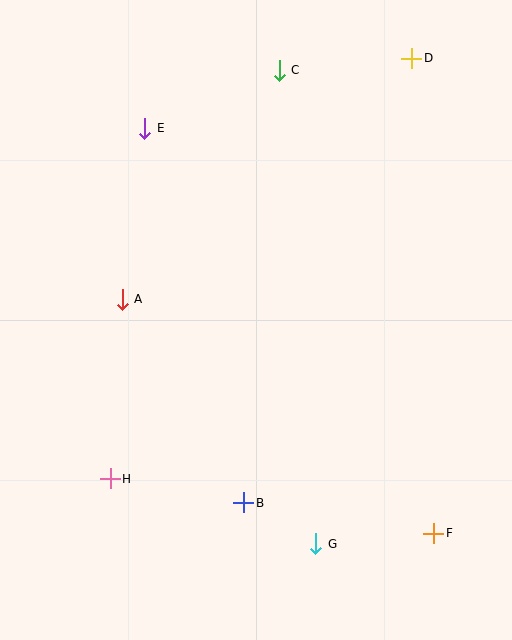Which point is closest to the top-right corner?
Point D is closest to the top-right corner.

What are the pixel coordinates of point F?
Point F is at (434, 533).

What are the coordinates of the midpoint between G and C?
The midpoint between G and C is at (298, 307).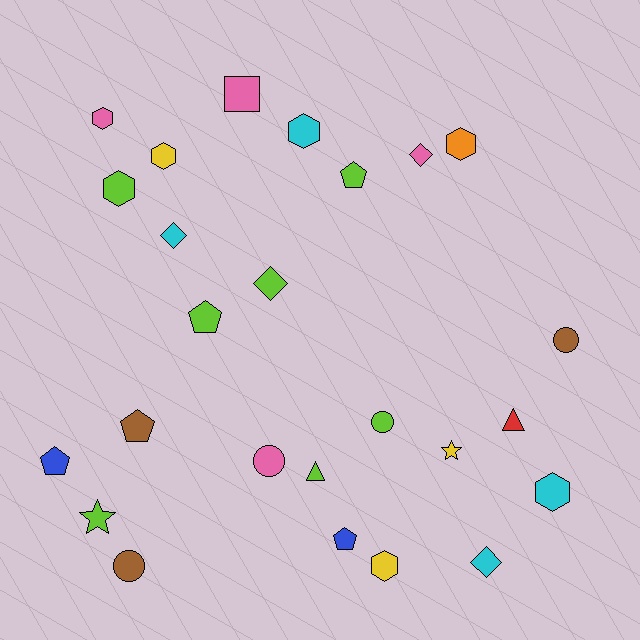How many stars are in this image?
There are 2 stars.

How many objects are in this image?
There are 25 objects.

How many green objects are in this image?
There are no green objects.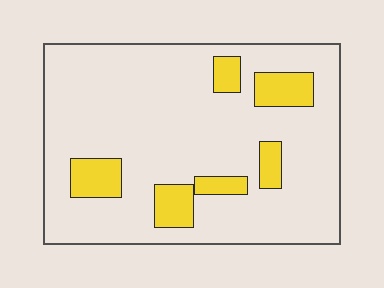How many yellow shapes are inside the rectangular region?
6.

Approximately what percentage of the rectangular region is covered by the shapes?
Approximately 15%.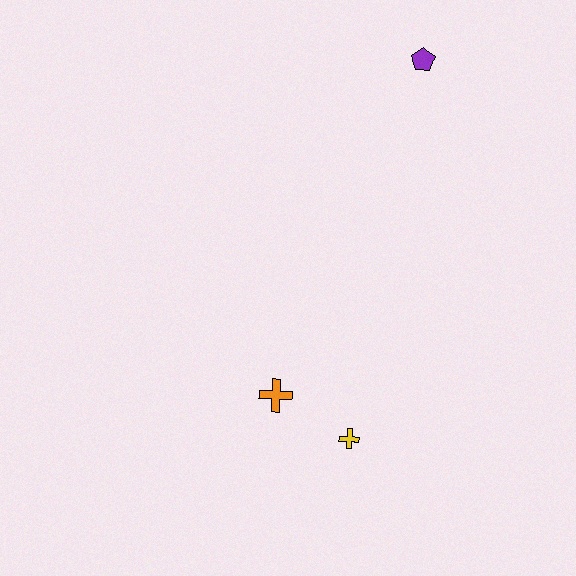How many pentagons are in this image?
There is 1 pentagon.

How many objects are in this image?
There are 3 objects.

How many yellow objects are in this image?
There is 1 yellow object.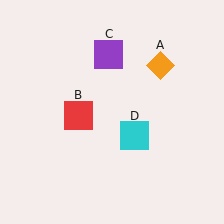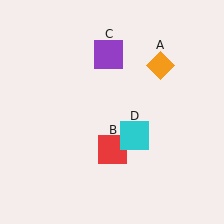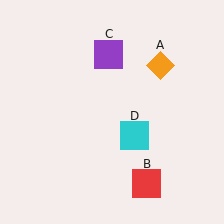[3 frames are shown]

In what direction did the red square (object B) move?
The red square (object B) moved down and to the right.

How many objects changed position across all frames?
1 object changed position: red square (object B).